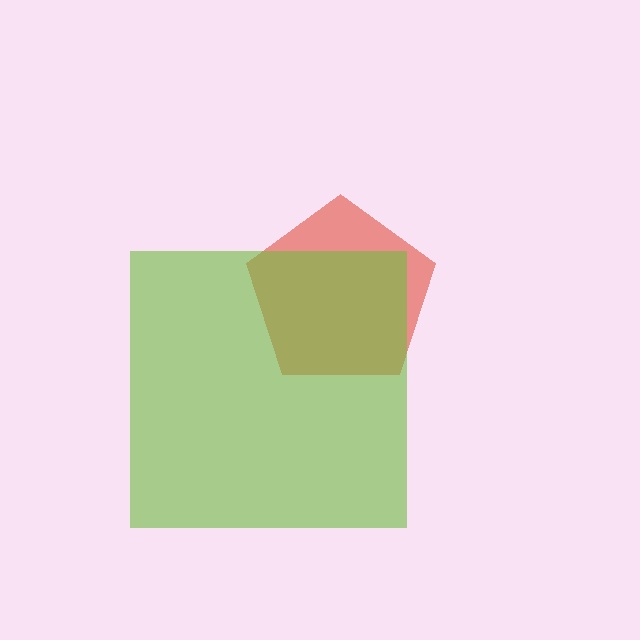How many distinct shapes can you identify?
There are 2 distinct shapes: a red pentagon, a lime square.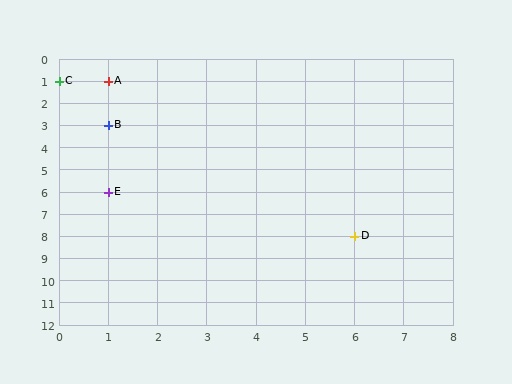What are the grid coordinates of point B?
Point B is at grid coordinates (1, 3).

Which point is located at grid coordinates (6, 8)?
Point D is at (6, 8).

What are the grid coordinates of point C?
Point C is at grid coordinates (0, 1).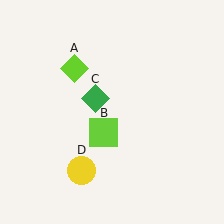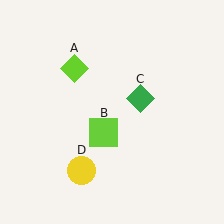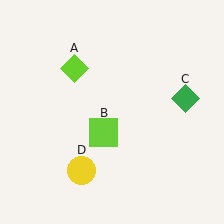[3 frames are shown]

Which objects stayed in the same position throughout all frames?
Lime diamond (object A) and lime square (object B) and yellow circle (object D) remained stationary.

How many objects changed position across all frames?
1 object changed position: green diamond (object C).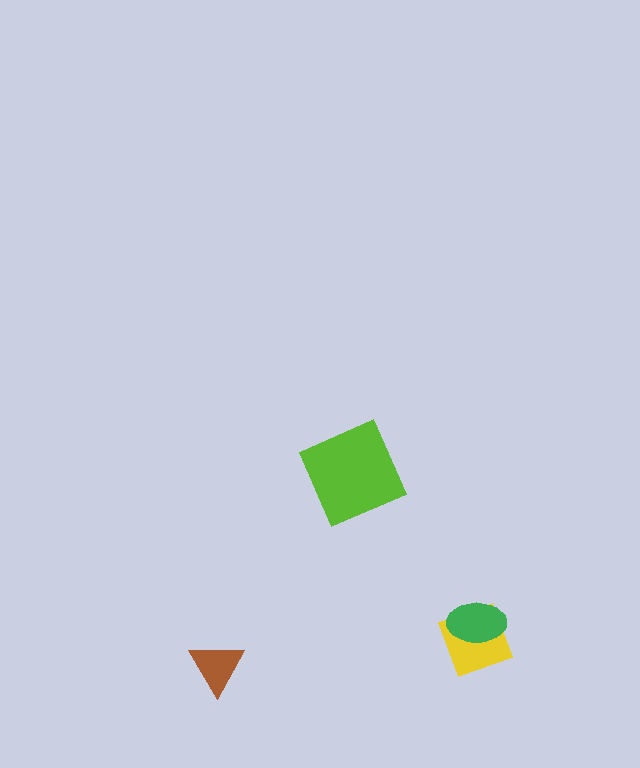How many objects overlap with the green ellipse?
1 object overlaps with the green ellipse.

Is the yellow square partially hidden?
Yes, it is partially covered by another shape.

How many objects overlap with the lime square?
0 objects overlap with the lime square.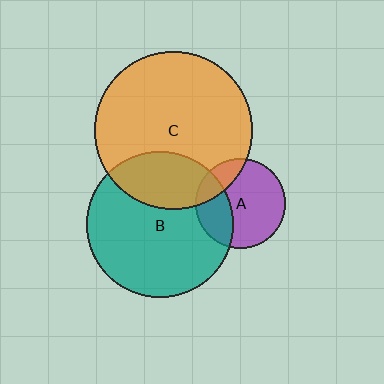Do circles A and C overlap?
Yes.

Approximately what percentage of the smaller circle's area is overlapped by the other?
Approximately 20%.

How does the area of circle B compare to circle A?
Approximately 2.6 times.